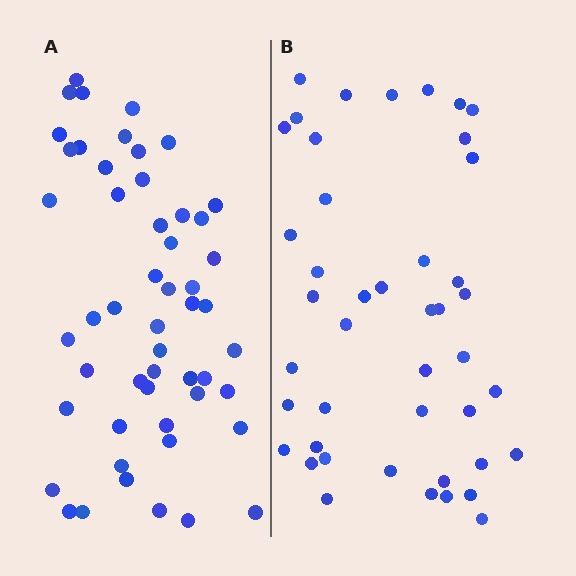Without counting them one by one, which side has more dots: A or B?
Region A (the left region) has more dots.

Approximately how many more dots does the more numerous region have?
Region A has roughly 8 or so more dots than region B.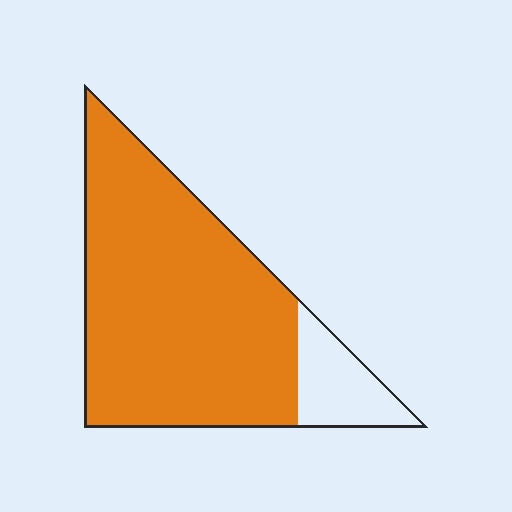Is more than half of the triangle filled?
Yes.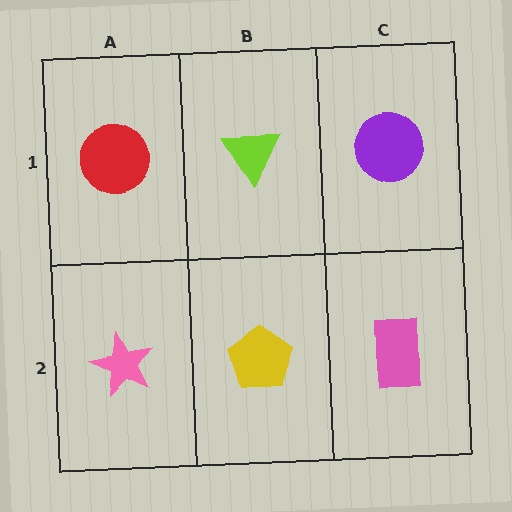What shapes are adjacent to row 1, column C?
A pink rectangle (row 2, column C), a lime triangle (row 1, column B).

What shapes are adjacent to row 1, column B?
A yellow pentagon (row 2, column B), a red circle (row 1, column A), a purple circle (row 1, column C).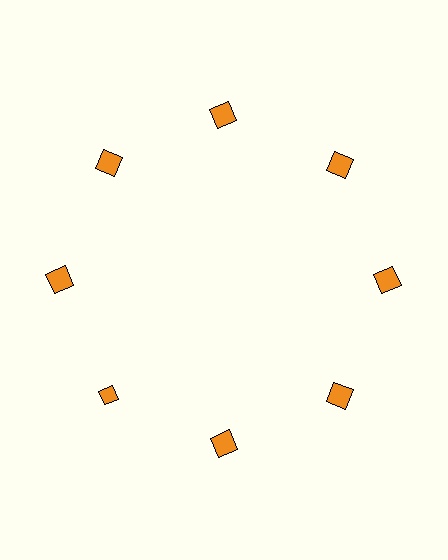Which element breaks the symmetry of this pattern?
The orange diamond at roughly the 8 o'clock position breaks the symmetry. All other shapes are orange squares.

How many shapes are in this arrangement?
There are 8 shapes arranged in a ring pattern.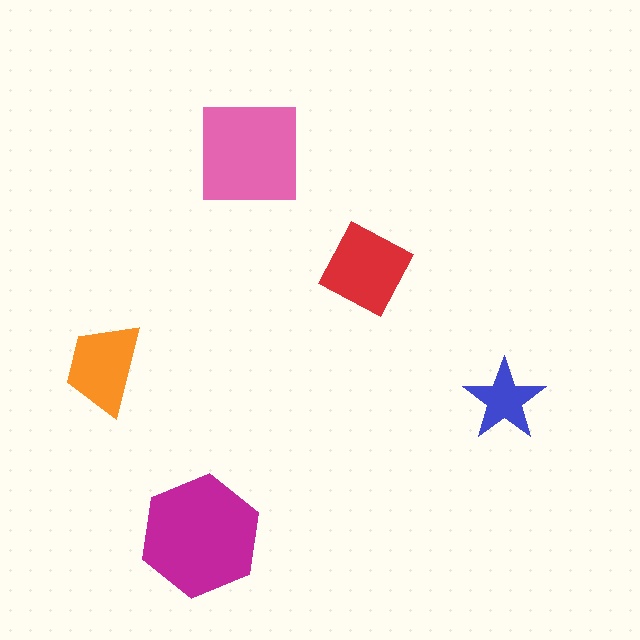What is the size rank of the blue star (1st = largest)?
5th.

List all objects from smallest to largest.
The blue star, the orange trapezoid, the red diamond, the pink square, the magenta hexagon.